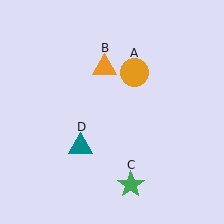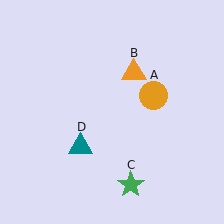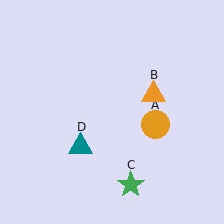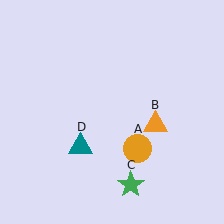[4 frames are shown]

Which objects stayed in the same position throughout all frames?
Green star (object C) and teal triangle (object D) remained stationary.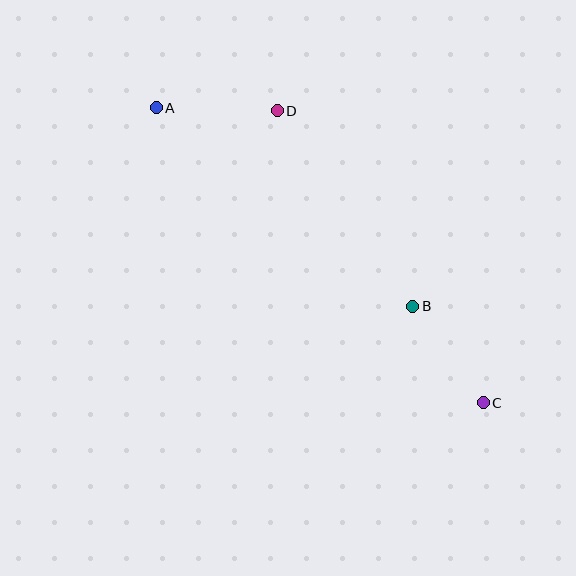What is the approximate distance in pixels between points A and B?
The distance between A and B is approximately 324 pixels.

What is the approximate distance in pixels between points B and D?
The distance between B and D is approximately 238 pixels.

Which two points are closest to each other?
Points B and C are closest to each other.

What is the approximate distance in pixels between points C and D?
The distance between C and D is approximately 357 pixels.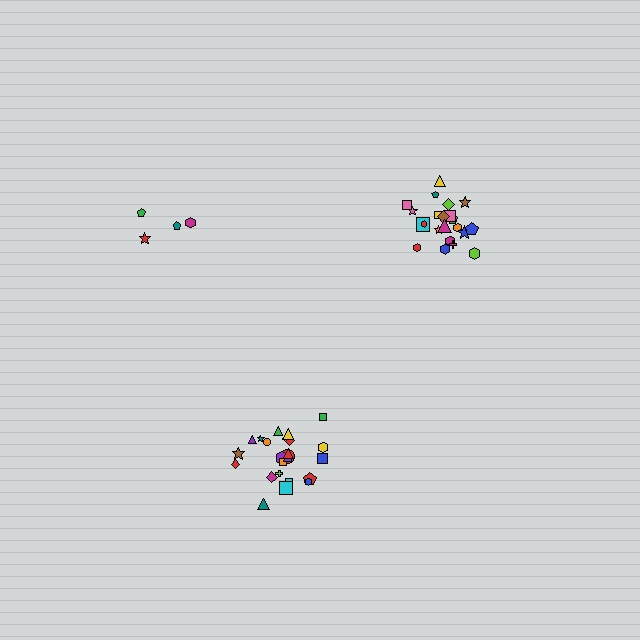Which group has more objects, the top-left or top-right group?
The top-right group.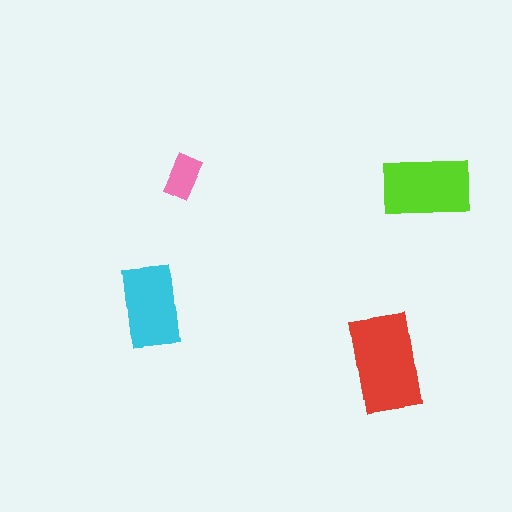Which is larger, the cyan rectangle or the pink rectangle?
The cyan one.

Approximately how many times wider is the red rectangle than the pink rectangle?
About 2.5 times wider.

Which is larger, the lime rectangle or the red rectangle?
The red one.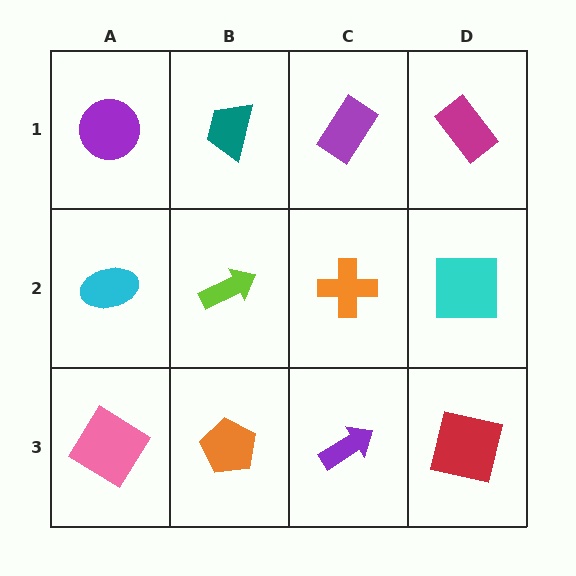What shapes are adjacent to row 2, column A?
A purple circle (row 1, column A), a pink diamond (row 3, column A), a lime arrow (row 2, column B).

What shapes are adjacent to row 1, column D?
A cyan square (row 2, column D), a purple rectangle (row 1, column C).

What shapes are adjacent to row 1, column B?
A lime arrow (row 2, column B), a purple circle (row 1, column A), a purple rectangle (row 1, column C).